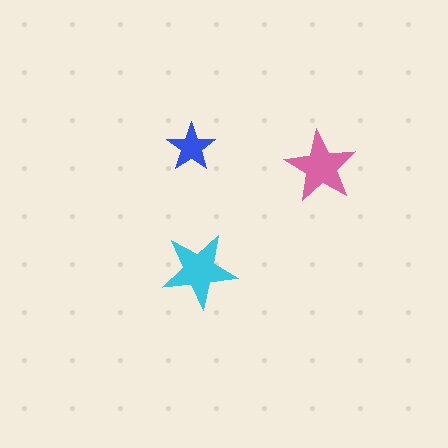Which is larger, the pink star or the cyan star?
The cyan one.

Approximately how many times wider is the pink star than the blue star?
About 1.5 times wider.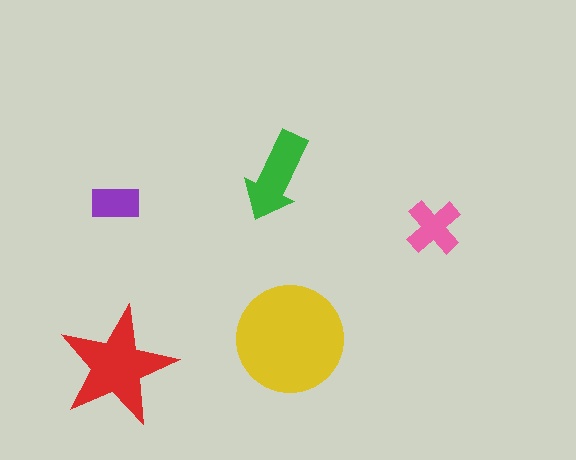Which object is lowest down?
The red star is bottommost.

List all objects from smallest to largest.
The purple rectangle, the pink cross, the green arrow, the red star, the yellow circle.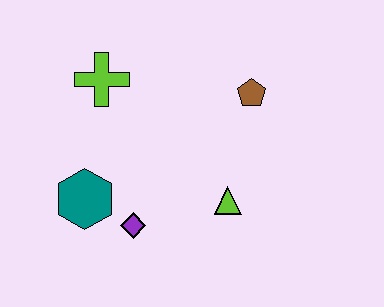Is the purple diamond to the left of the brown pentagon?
Yes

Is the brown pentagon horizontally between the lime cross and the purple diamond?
No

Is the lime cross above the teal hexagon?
Yes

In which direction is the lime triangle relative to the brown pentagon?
The lime triangle is below the brown pentagon.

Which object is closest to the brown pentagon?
The lime triangle is closest to the brown pentagon.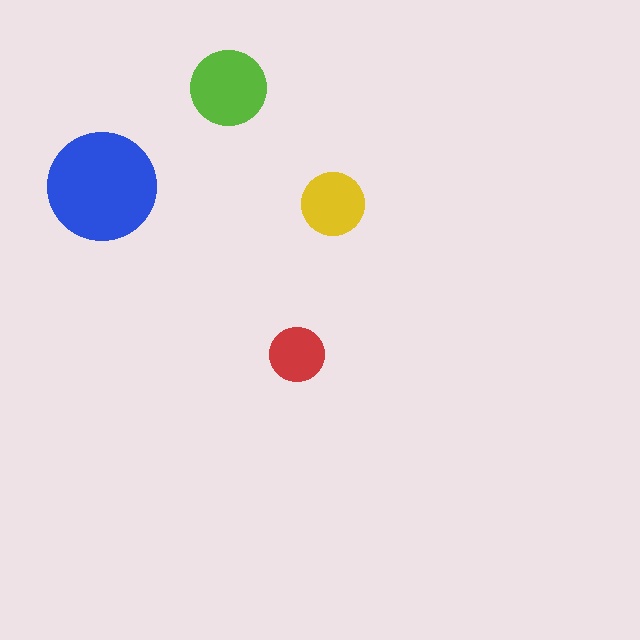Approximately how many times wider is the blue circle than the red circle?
About 2 times wider.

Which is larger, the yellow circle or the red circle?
The yellow one.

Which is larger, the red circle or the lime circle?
The lime one.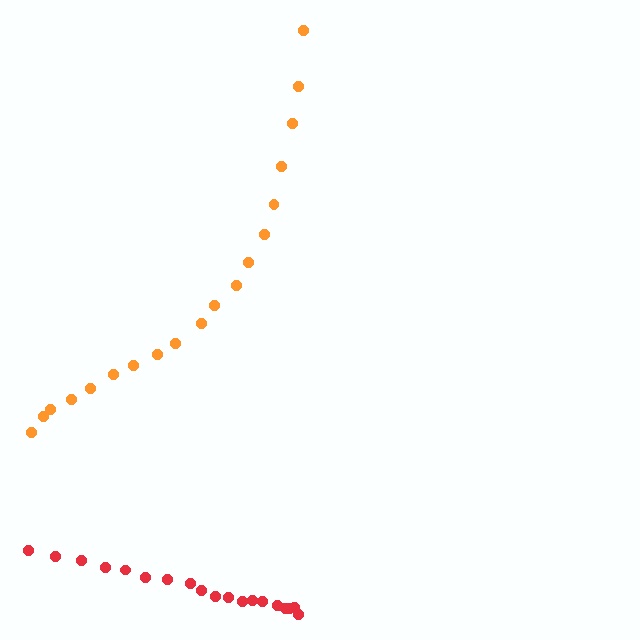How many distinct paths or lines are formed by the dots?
There are 2 distinct paths.